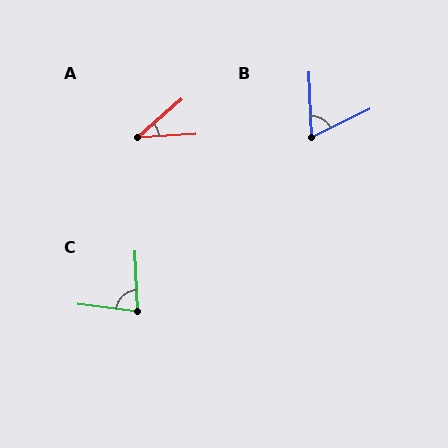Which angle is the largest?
C, at approximately 80 degrees.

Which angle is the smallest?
A, at approximately 37 degrees.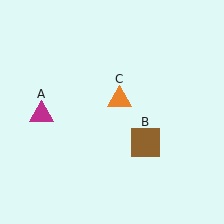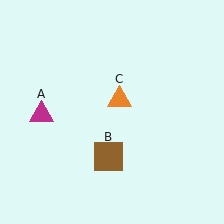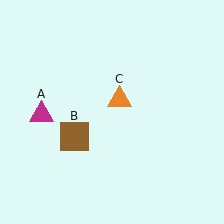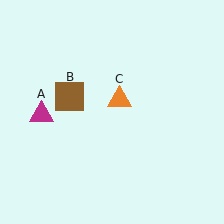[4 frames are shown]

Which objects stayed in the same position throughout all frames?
Magenta triangle (object A) and orange triangle (object C) remained stationary.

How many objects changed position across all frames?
1 object changed position: brown square (object B).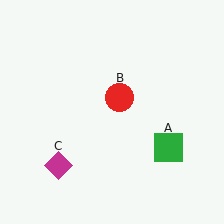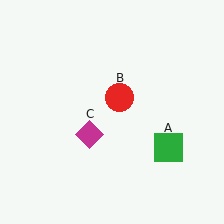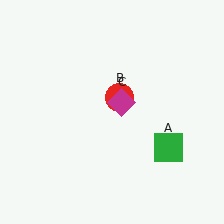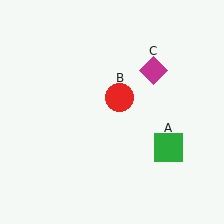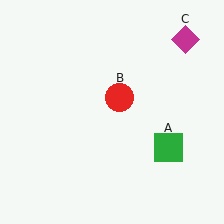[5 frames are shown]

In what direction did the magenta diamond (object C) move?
The magenta diamond (object C) moved up and to the right.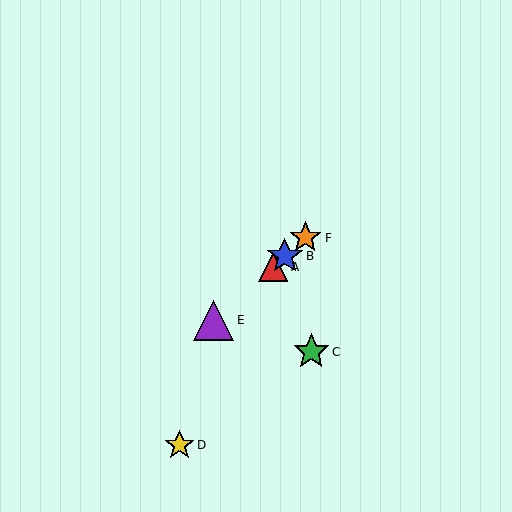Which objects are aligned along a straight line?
Objects A, B, E, F are aligned along a straight line.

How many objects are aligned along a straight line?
4 objects (A, B, E, F) are aligned along a straight line.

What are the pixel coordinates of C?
Object C is at (311, 352).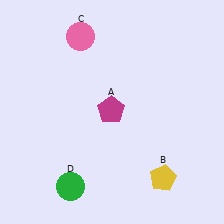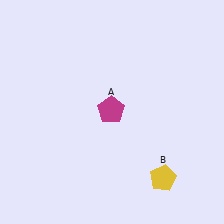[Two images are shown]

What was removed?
The pink circle (C), the green circle (D) were removed in Image 2.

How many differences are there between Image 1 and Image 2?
There are 2 differences between the two images.